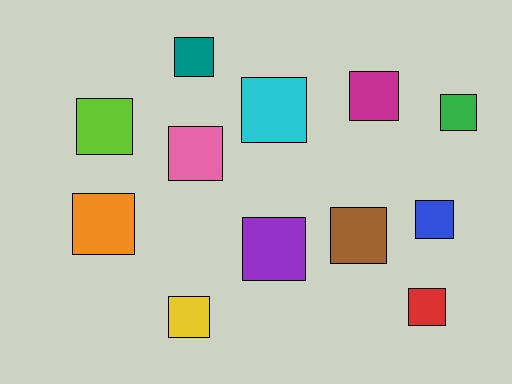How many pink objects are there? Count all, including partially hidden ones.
There is 1 pink object.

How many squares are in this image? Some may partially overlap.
There are 12 squares.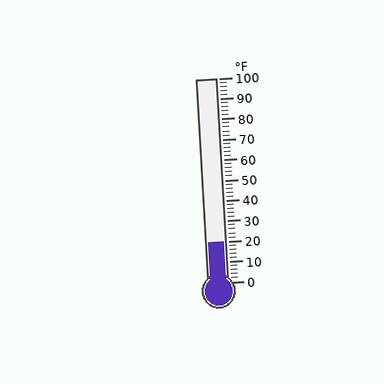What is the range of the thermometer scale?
The thermometer scale ranges from 0°F to 100°F.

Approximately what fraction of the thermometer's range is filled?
The thermometer is filled to approximately 20% of its range.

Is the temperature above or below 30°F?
The temperature is below 30°F.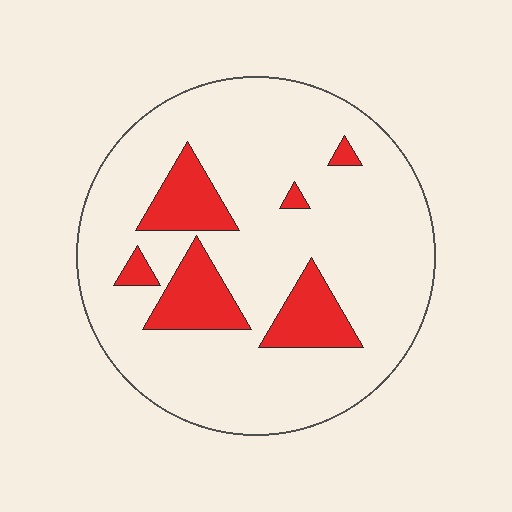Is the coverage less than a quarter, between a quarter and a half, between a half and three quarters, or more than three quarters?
Less than a quarter.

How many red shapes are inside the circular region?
6.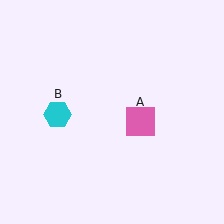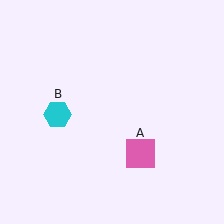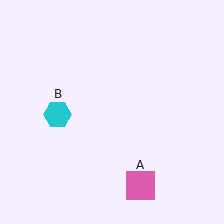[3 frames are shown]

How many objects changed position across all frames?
1 object changed position: pink square (object A).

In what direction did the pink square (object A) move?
The pink square (object A) moved down.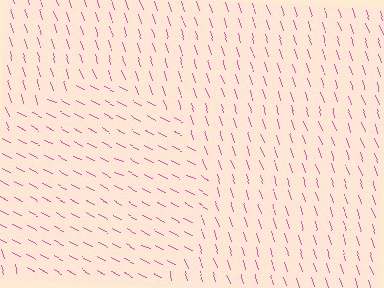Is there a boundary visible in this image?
Yes, there is a texture boundary formed by a change in line orientation.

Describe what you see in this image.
The image is filled with small pink line segments. A circle region in the image has lines oriented differently from the surrounding lines, creating a visible texture boundary.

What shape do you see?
I see a circle.